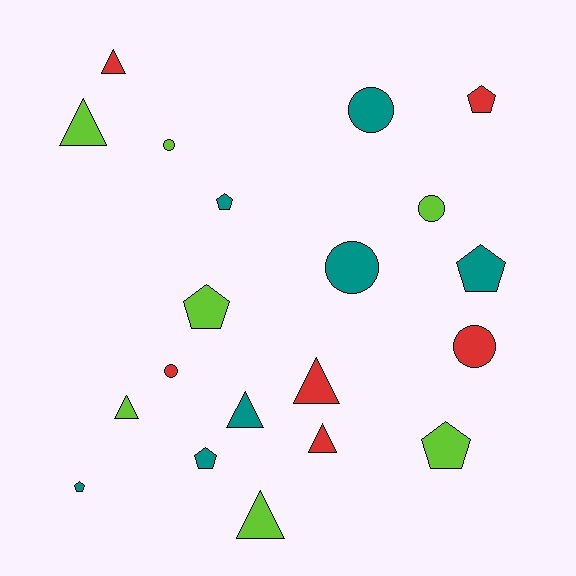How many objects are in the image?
There are 20 objects.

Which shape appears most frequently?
Pentagon, with 7 objects.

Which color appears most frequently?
Lime, with 7 objects.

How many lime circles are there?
There are 2 lime circles.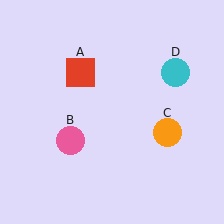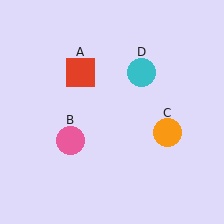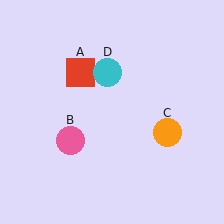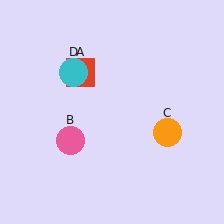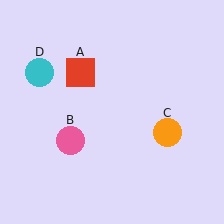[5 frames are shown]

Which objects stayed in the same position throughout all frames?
Red square (object A) and pink circle (object B) and orange circle (object C) remained stationary.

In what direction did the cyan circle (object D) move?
The cyan circle (object D) moved left.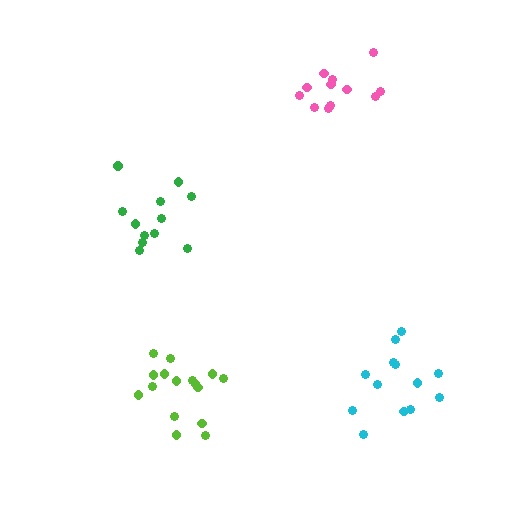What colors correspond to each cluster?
The clusters are colored: lime, cyan, pink, green.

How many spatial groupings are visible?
There are 4 spatial groupings.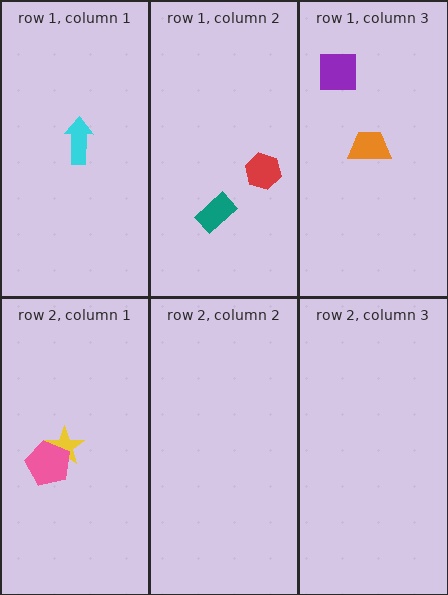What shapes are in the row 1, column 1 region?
The cyan arrow.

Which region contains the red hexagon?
The row 1, column 2 region.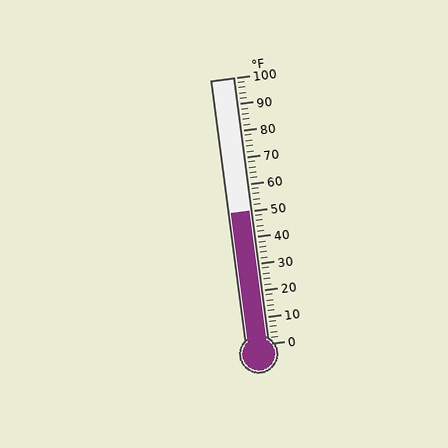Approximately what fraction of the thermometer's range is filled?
The thermometer is filled to approximately 50% of its range.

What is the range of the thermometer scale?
The thermometer scale ranges from 0°F to 100°F.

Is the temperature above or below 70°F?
The temperature is below 70°F.